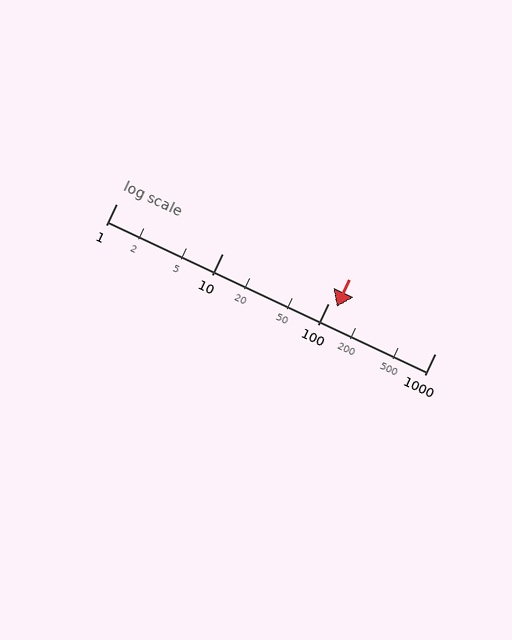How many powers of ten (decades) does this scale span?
The scale spans 3 decades, from 1 to 1000.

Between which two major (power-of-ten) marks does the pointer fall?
The pointer is between 100 and 1000.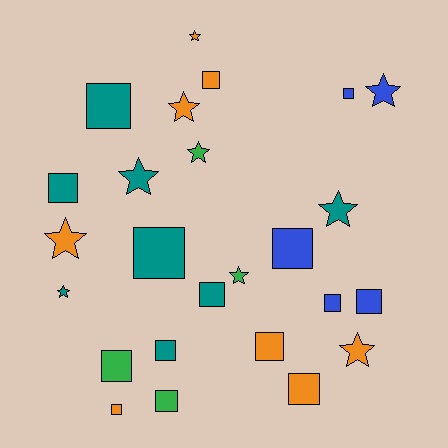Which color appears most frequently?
Teal, with 8 objects.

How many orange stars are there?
There are 4 orange stars.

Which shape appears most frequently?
Square, with 15 objects.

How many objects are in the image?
There are 25 objects.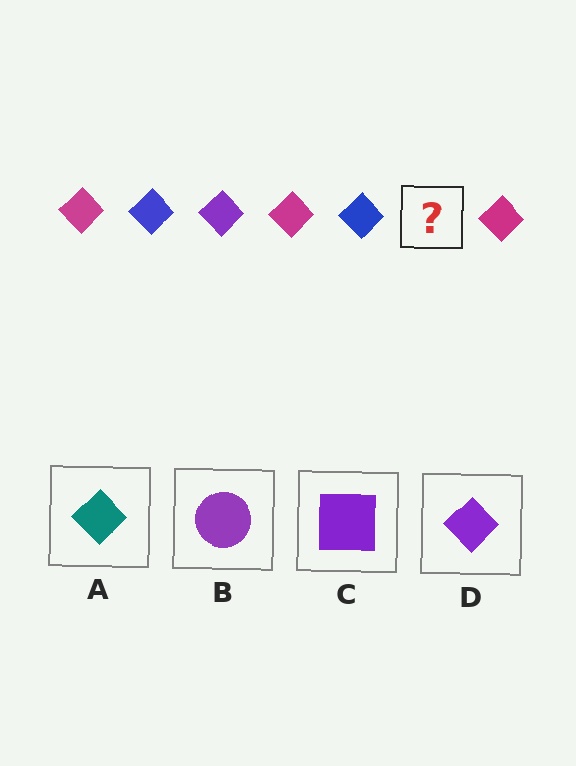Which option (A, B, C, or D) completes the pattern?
D.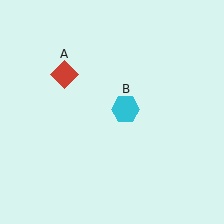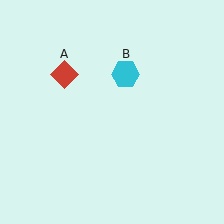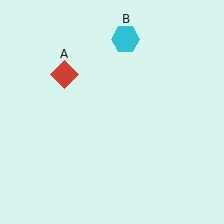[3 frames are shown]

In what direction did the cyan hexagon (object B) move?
The cyan hexagon (object B) moved up.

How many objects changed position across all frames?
1 object changed position: cyan hexagon (object B).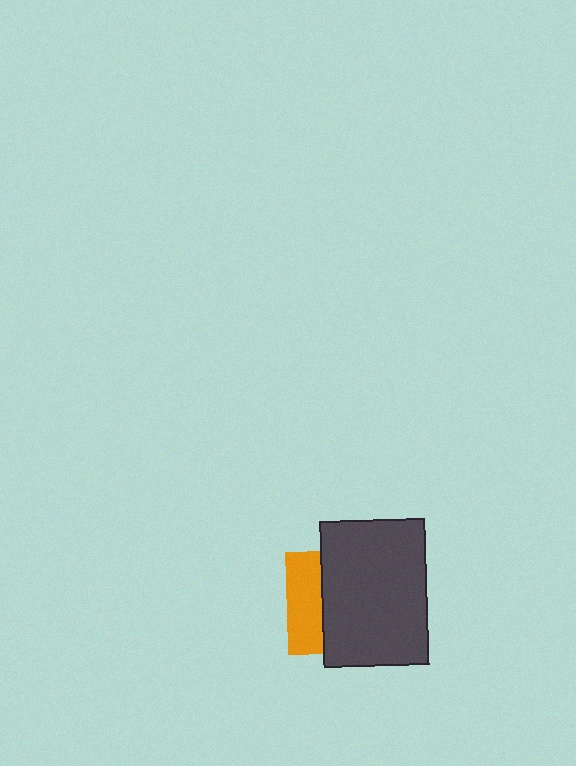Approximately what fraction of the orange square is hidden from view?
Roughly 65% of the orange square is hidden behind the dark gray rectangle.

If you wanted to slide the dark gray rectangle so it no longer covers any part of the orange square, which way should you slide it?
Slide it right — that is the most direct way to separate the two shapes.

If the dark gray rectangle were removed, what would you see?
You would see the complete orange square.